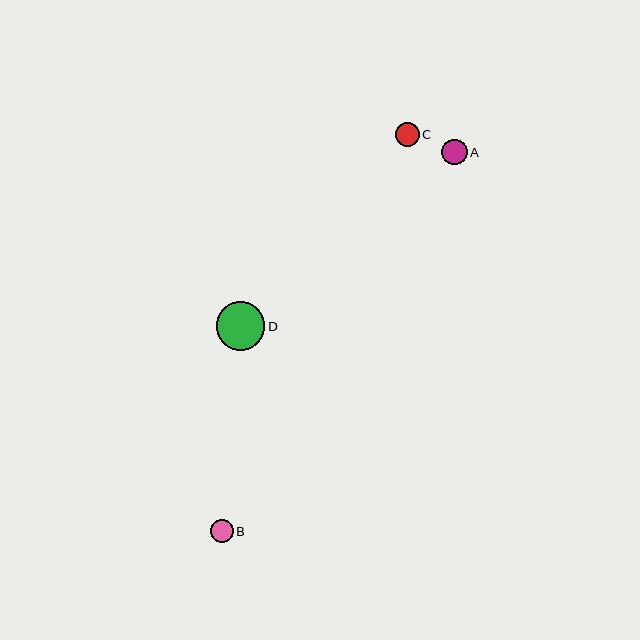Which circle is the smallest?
Circle B is the smallest with a size of approximately 23 pixels.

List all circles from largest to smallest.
From largest to smallest: D, A, C, B.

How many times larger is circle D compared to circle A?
Circle D is approximately 1.9 times the size of circle A.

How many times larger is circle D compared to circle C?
Circle D is approximately 2.0 times the size of circle C.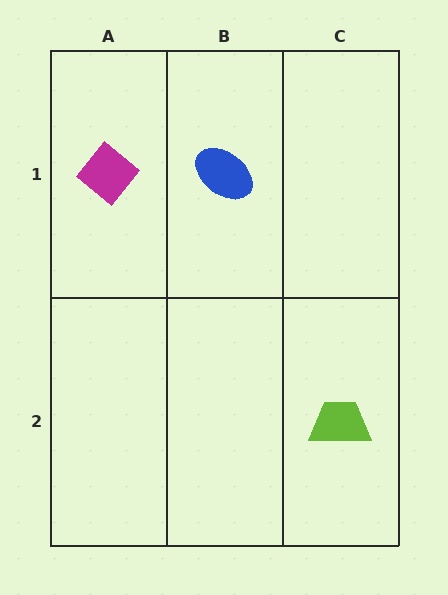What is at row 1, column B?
A blue ellipse.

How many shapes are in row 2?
1 shape.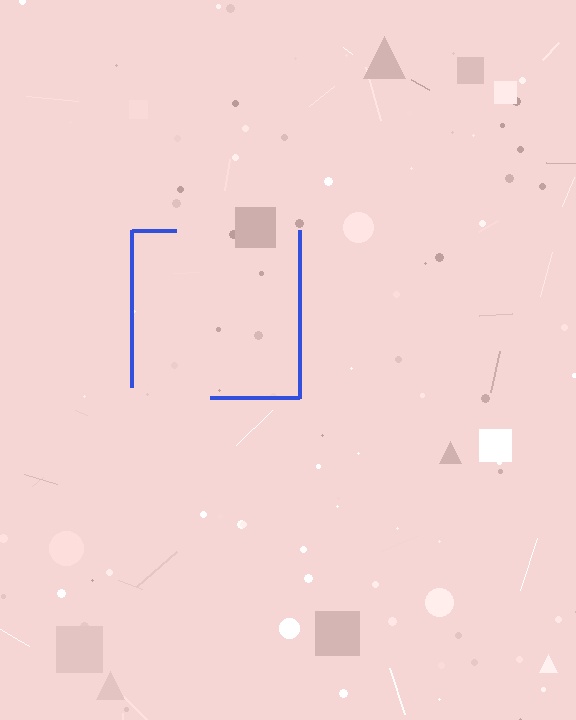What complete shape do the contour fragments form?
The contour fragments form a square.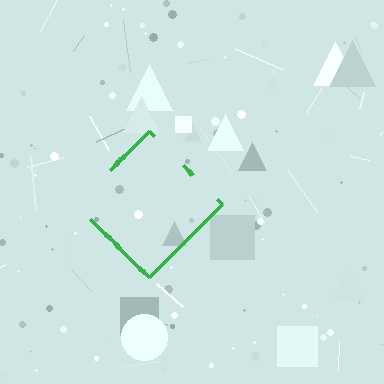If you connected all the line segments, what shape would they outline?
They would outline a diamond.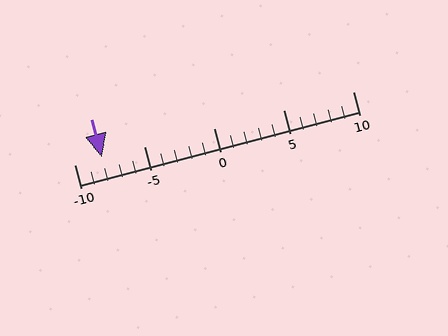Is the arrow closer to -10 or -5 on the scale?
The arrow is closer to -10.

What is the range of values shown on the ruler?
The ruler shows values from -10 to 10.